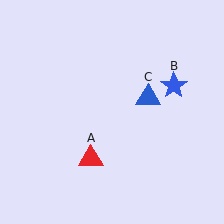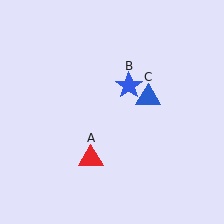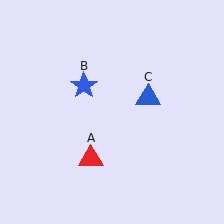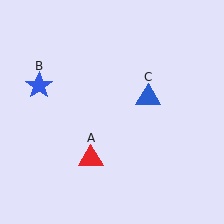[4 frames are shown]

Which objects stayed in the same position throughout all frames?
Red triangle (object A) and blue triangle (object C) remained stationary.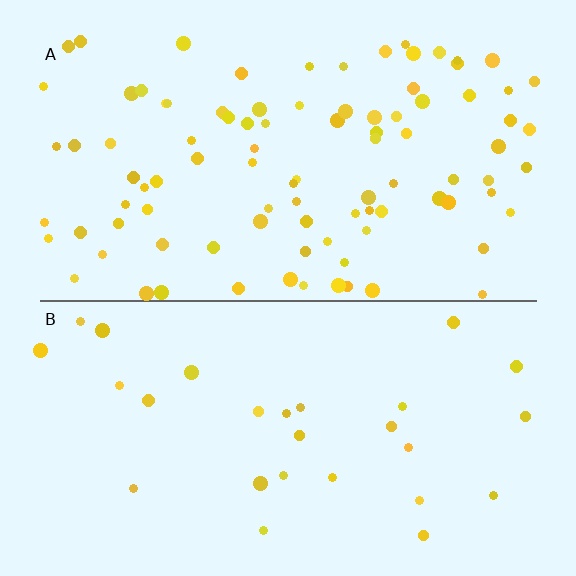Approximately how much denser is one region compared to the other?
Approximately 3.5× — region A over region B.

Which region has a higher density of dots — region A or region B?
A (the top).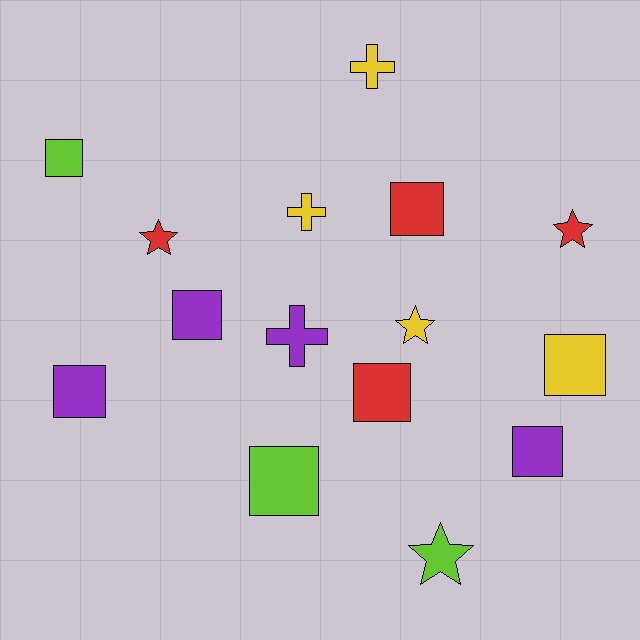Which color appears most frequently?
Yellow, with 4 objects.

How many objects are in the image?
There are 15 objects.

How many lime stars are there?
There is 1 lime star.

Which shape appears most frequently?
Square, with 8 objects.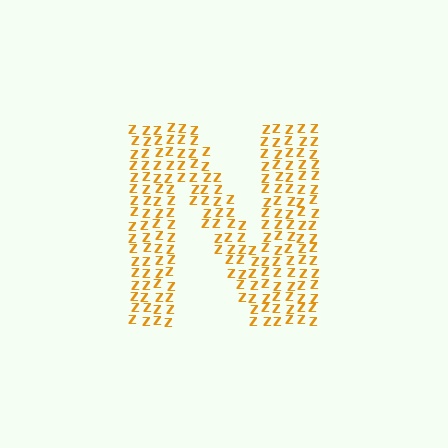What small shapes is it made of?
It is made of small letter Z's.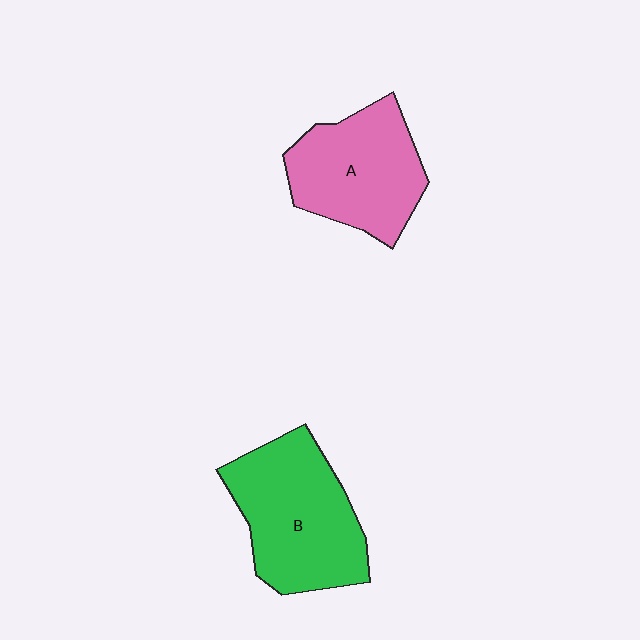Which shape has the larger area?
Shape B (green).